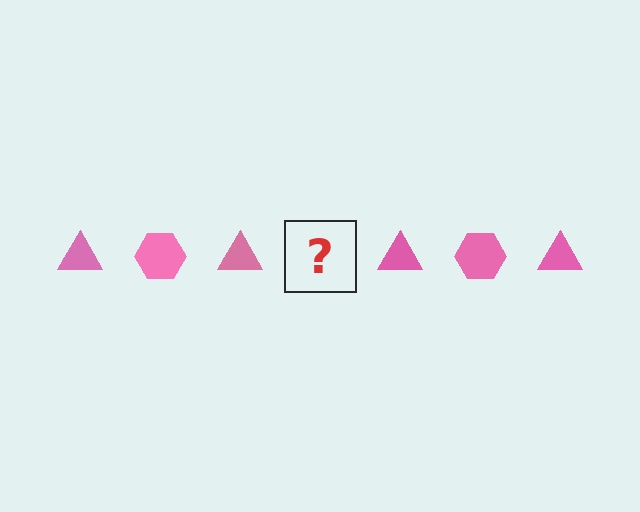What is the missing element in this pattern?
The missing element is a pink hexagon.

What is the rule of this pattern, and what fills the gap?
The rule is that the pattern cycles through triangle, hexagon shapes in pink. The gap should be filled with a pink hexagon.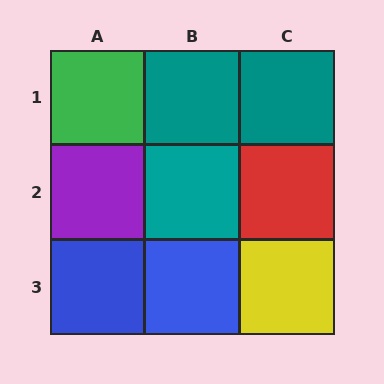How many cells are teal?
3 cells are teal.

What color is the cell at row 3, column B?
Blue.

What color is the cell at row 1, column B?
Teal.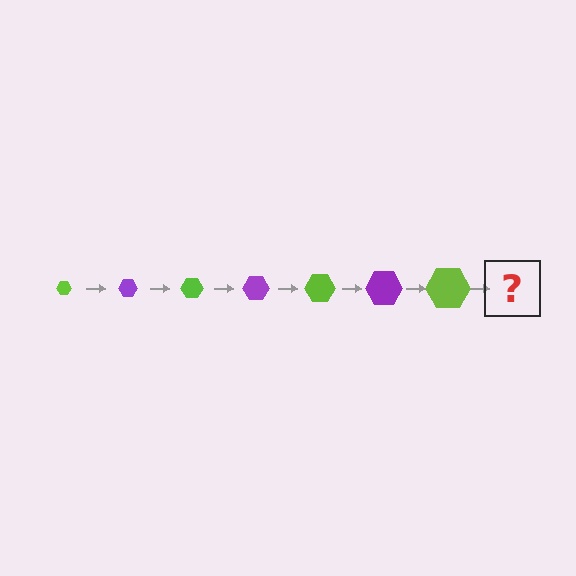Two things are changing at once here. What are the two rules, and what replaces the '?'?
The two rules are that the hexagon grows larger each step and the color cycles through lime and purple. The '?' should be a purple hexagon, larger than the previous one.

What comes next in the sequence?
The next element should be a purple hexagon, larger than the previous one.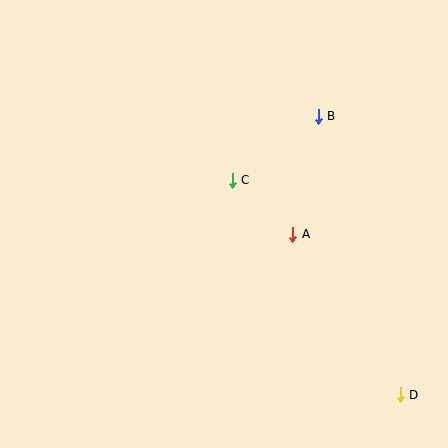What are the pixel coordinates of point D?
Point D is at (400, 395).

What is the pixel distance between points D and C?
The distance between D and C is 272 pixels.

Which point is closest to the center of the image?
Point C at (232, 180) is closest to the center.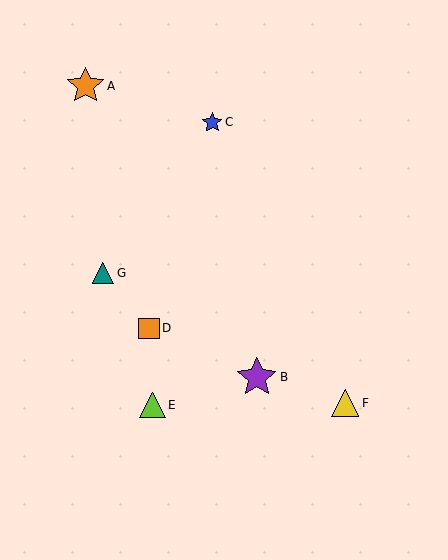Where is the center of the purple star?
The center of the purple star is at (257, 377).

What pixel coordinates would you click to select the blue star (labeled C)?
Click at (212, 122) to select the blue star C.